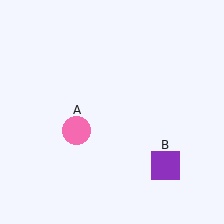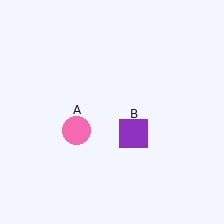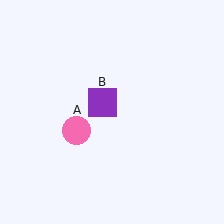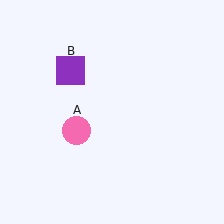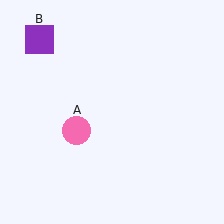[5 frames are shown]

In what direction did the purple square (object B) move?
The purple square (object B) moved up and to the left.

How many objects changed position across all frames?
1 object changed position: purple square (object B).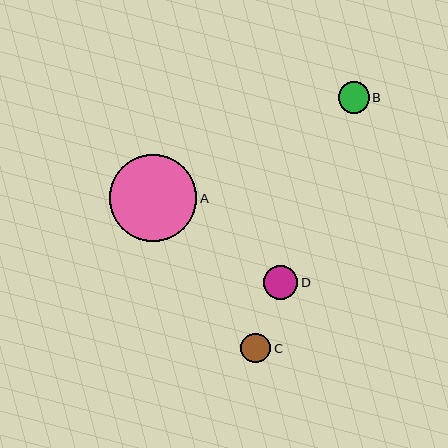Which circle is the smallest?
Circle C is the smallest with a size of approximately 30 pixels.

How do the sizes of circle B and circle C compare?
Circle B and circle C are approximately the same size.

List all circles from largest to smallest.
From largest to smallest: A, D, B, C.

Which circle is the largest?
Circle A is the largest with a size of approximately 87 pixels.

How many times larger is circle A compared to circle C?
Circle A is approximately 2.9 times the size of circle C.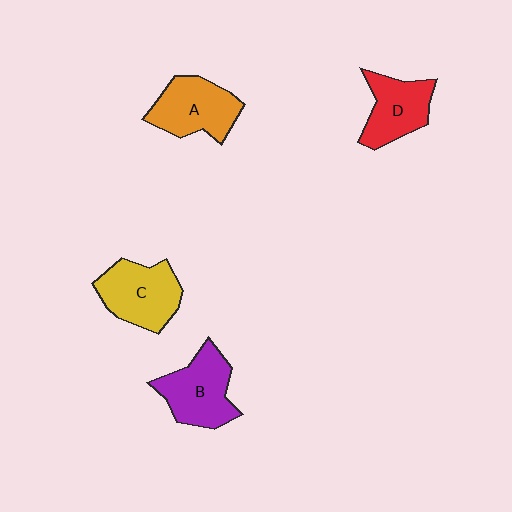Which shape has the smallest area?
Shape D (red).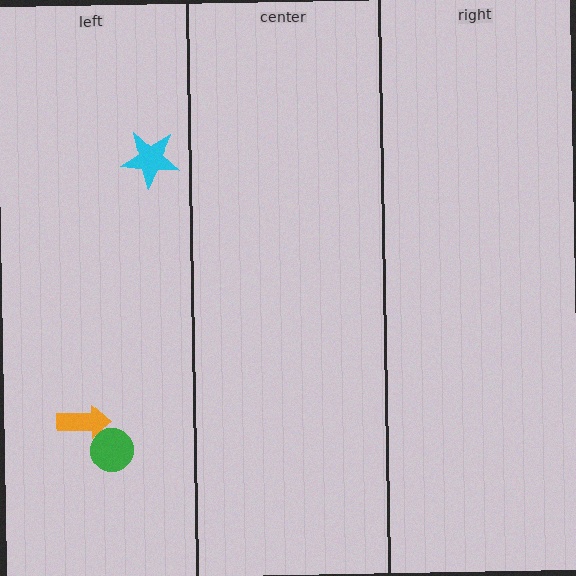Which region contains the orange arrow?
The left region.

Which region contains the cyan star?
The left region.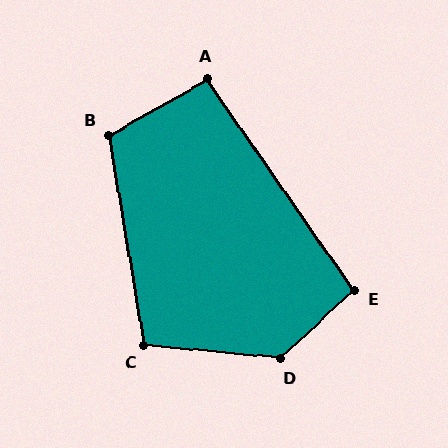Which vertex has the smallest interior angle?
A, at approximately 95 degrees.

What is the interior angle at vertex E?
Approximately 98 degrees (obtuse).